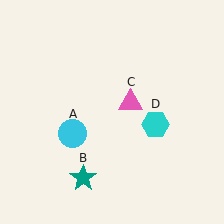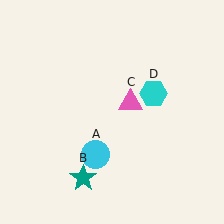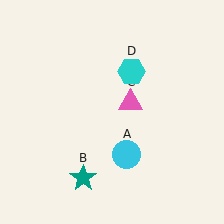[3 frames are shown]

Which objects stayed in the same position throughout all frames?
Teal star (object B) and pink triangle (object C) remained stationary.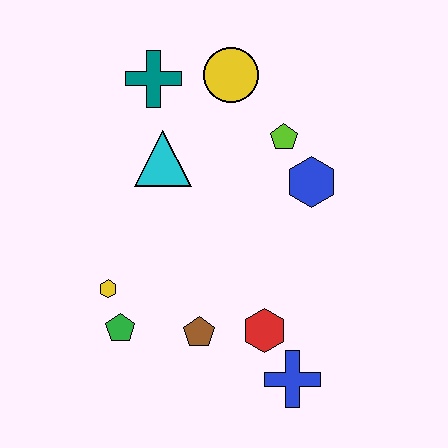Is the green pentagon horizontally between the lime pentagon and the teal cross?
No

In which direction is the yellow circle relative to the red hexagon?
The yellow circle is above the red hexagon.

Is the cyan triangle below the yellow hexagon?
No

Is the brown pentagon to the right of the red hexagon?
No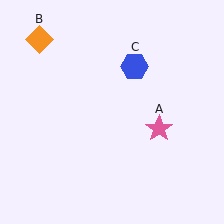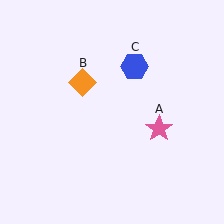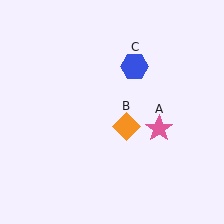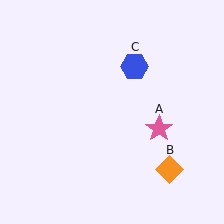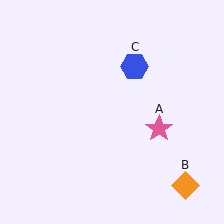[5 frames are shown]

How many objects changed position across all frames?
1 object changed position: orange diamond (object B).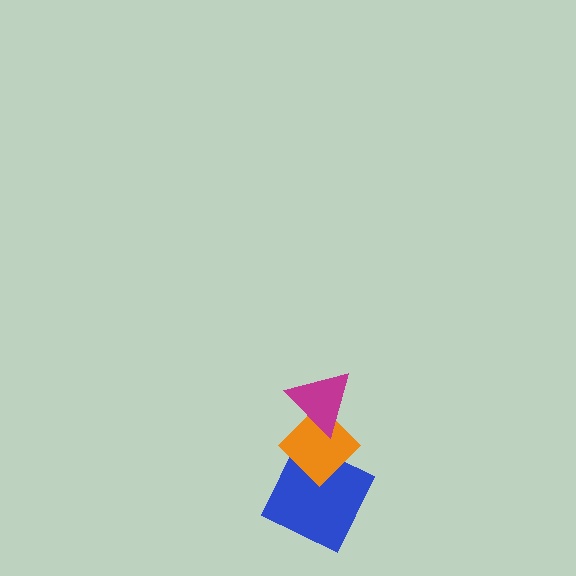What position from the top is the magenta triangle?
The magenta triangle is 1st from the top.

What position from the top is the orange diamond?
The orange diamond is 2nd from the top.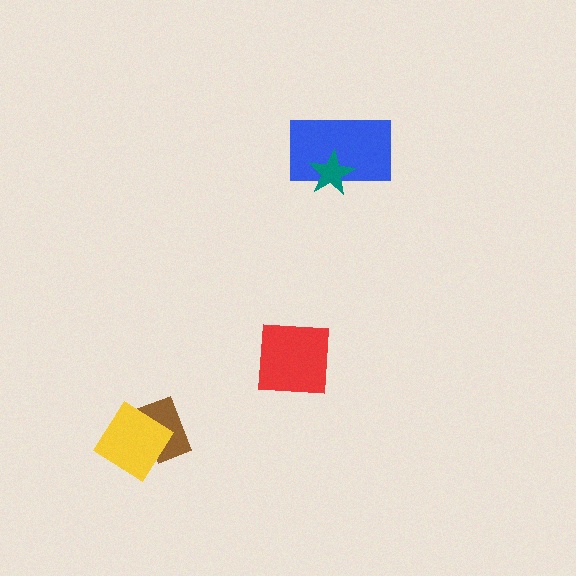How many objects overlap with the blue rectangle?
1 object overlaps with the blue rectangle.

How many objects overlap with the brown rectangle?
1 object overlaps with the brown rectangle.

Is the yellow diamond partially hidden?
No, no other shape covers it.